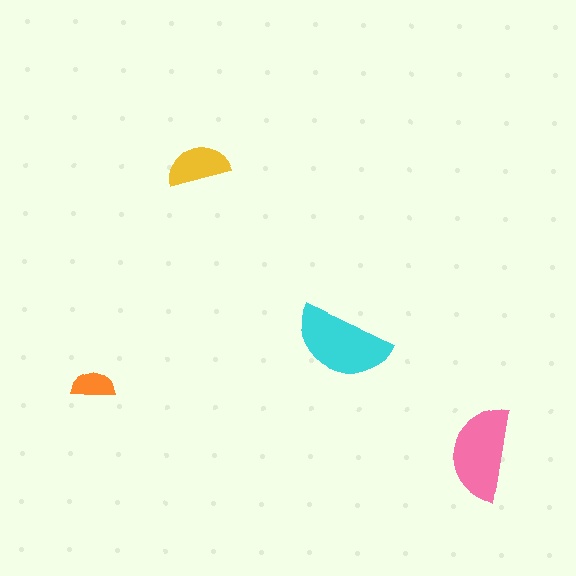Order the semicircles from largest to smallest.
the cyan one, the pink one, the yellow one, the orange one.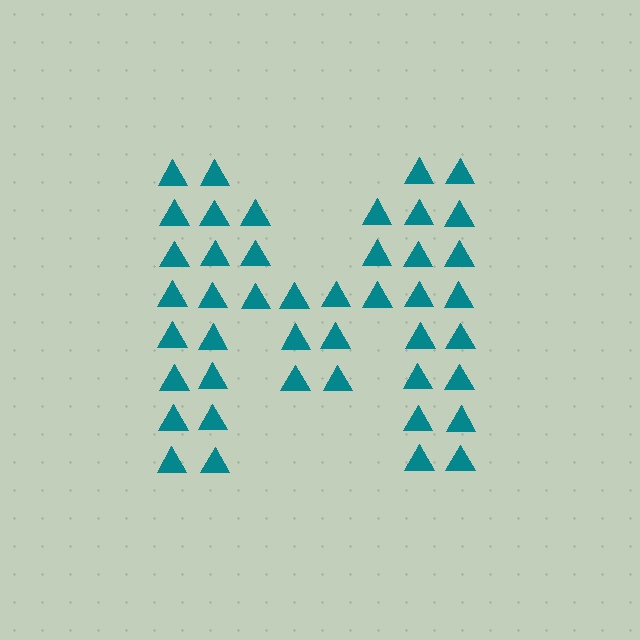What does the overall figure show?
The overall figure shows the letter M.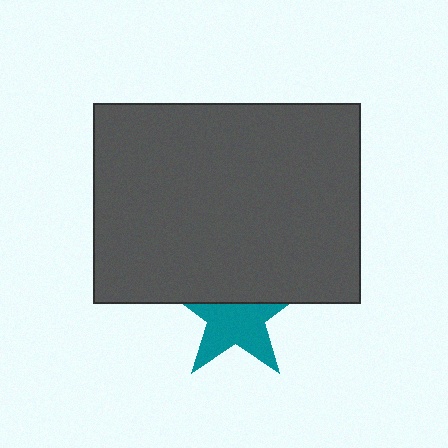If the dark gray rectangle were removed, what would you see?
You would see the complete teal star.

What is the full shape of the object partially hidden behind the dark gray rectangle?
The partially hidden object is a teal star.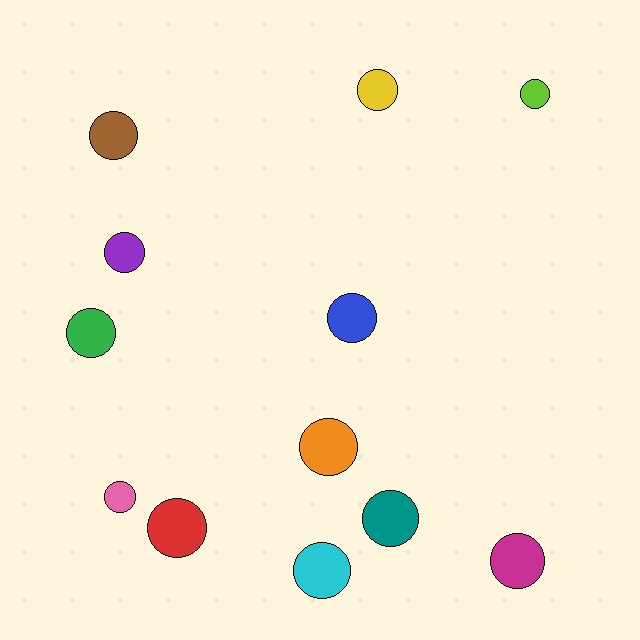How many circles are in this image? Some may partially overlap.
There are 12 circles.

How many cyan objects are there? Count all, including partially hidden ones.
There is 1 cyan object.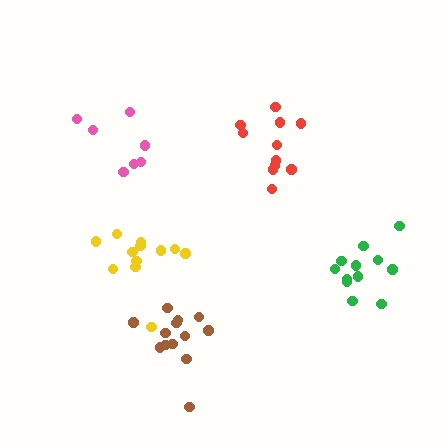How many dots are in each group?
Group 1: 7 dots, Group 2: 11 dots, Group 3: 12 dots, Group 4: 13 dots, Group 5: 13 dots (56 total).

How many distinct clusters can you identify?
There are 5 distinct clusters.